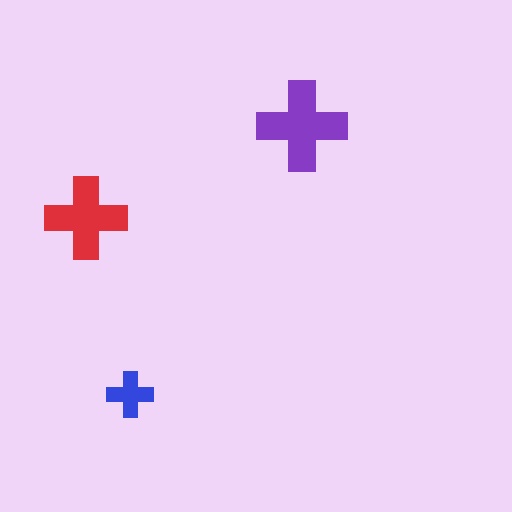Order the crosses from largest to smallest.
the purple one, the red one, the blue one.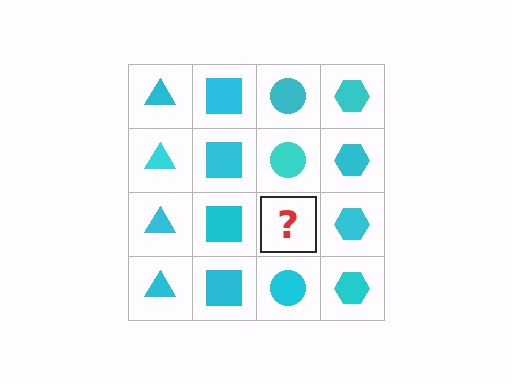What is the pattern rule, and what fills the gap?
The rule is that each column has a consistent shape. The gap should be filled with a cyan circle.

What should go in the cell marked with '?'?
The missing cell should contain a cyan circle.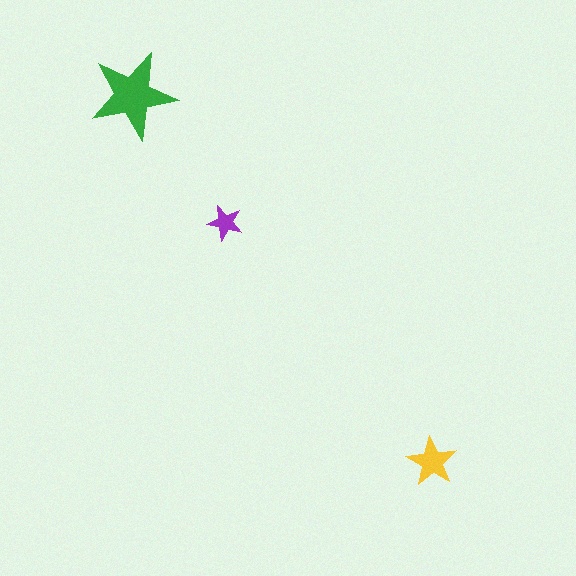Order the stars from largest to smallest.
the green one, the yellow one, the purple one.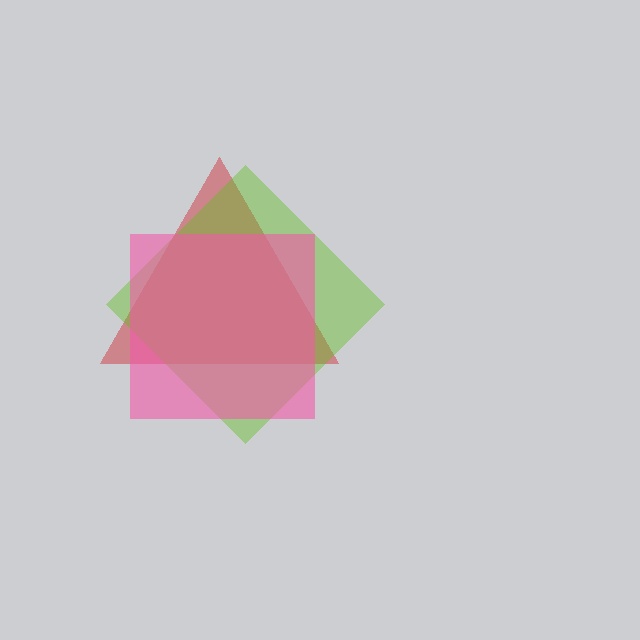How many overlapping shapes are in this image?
There are 3 overlapping shapes in the image.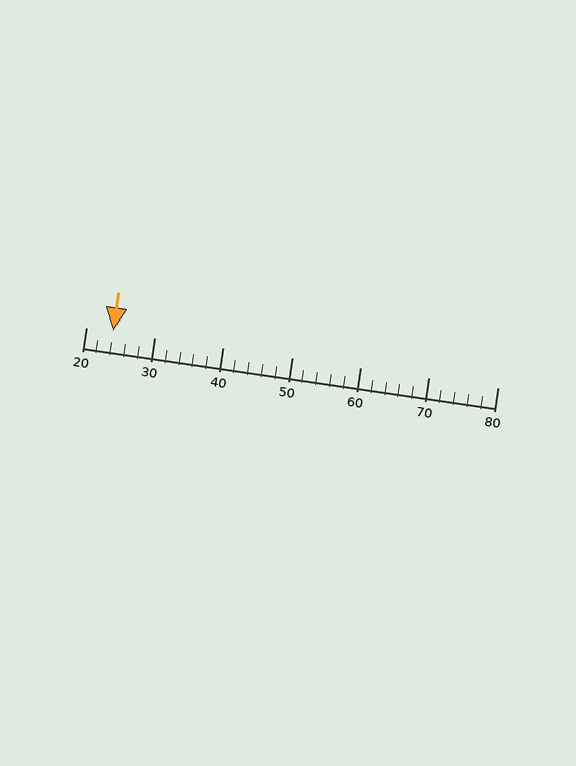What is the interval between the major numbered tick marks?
The major tick marks are spaced 10 units apart.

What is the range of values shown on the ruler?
The ruler shows values from 20 to 80.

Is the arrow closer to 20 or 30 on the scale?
The arrow is closer to 20.